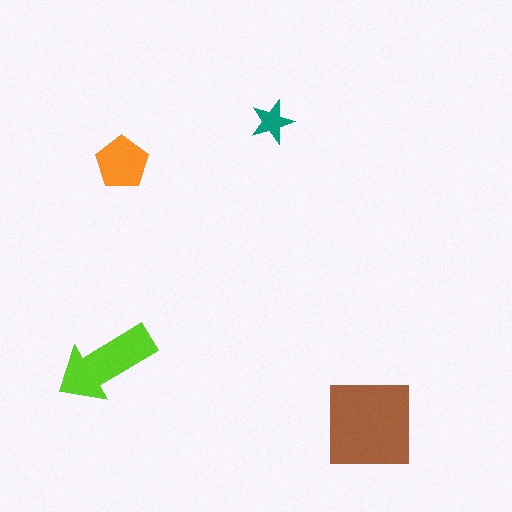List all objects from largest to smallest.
The brown square, the lime arrow, the orange pentagon, the teal star.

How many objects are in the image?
There are 4 objects in the image.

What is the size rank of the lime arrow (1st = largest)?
2nd.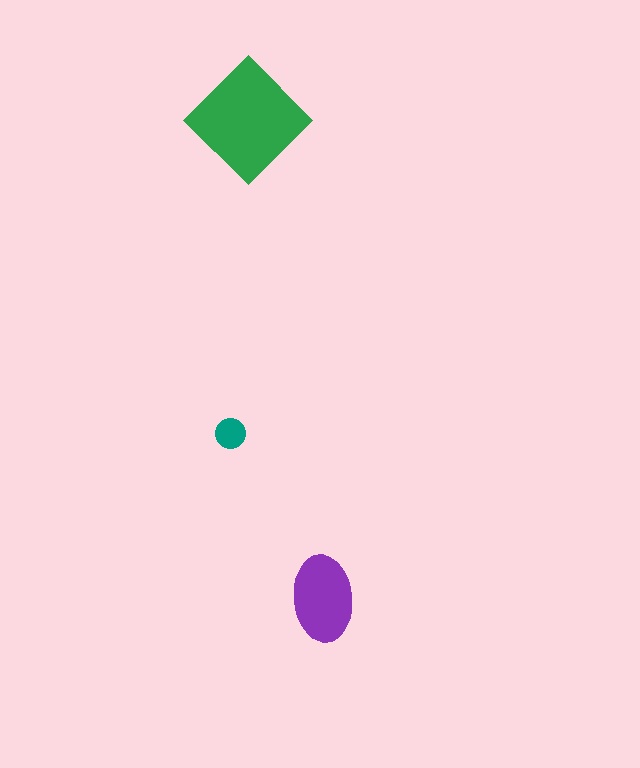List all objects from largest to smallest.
The green diamond, the purple ellipse, the teal circle.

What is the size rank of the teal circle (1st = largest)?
3rd.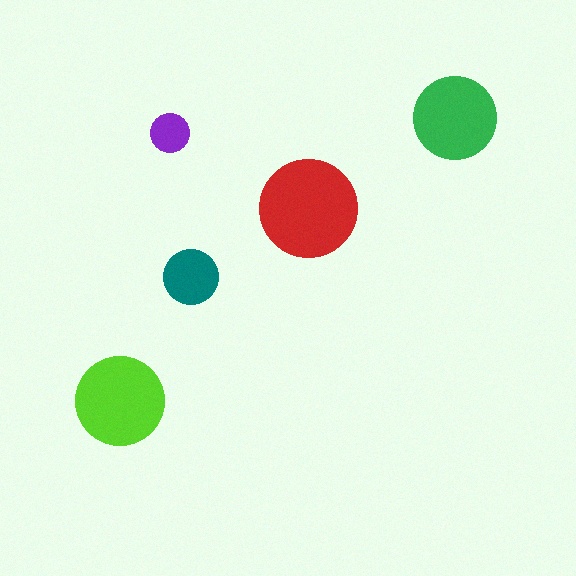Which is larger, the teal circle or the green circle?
The green one.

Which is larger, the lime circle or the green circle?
The lime one.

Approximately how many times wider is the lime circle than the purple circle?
About 2.5 times wider.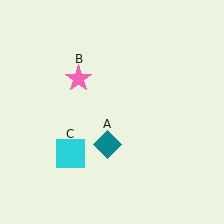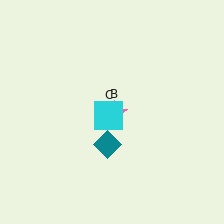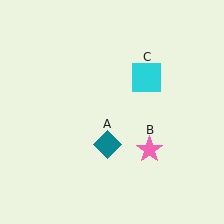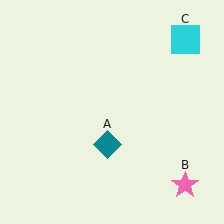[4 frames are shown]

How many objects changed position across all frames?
2 objects changed position: pink star (object B), cyan square (object C).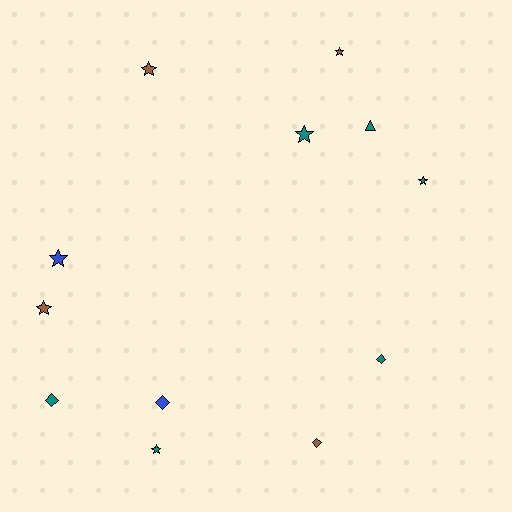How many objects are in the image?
There are 12 objects.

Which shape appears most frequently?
Star, with 7 objects.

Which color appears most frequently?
Teal, with 6 objects.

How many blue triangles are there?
There are no blue triangles.